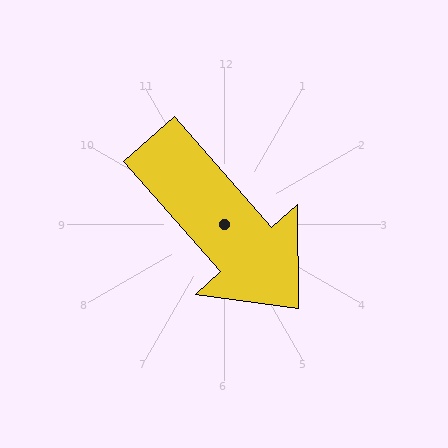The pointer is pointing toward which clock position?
Roughly 5 o'clock.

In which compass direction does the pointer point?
Southeast.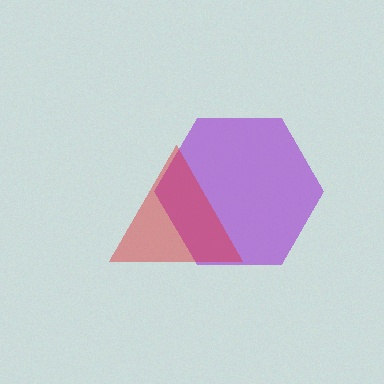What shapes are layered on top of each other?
The layered shapes are: a purple hexagon, a red triangle.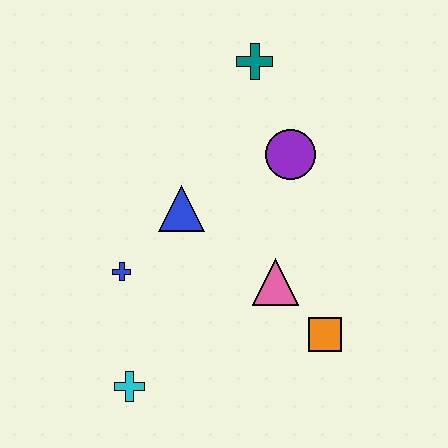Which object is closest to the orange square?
The pink triangle is closest to the orange square.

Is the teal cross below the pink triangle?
No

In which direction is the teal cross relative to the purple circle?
The teal cross is above the purple circle.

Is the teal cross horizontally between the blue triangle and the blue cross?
No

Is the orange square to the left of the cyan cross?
No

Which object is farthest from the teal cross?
The cyan cross is farthest from the teal cross.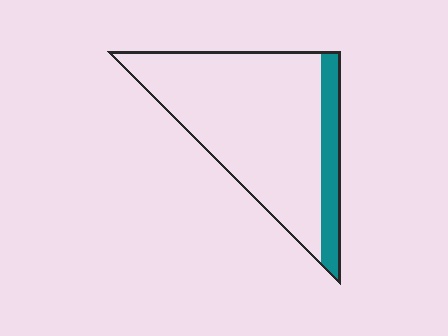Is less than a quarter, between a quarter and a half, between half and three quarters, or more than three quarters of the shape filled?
Less than a quarter.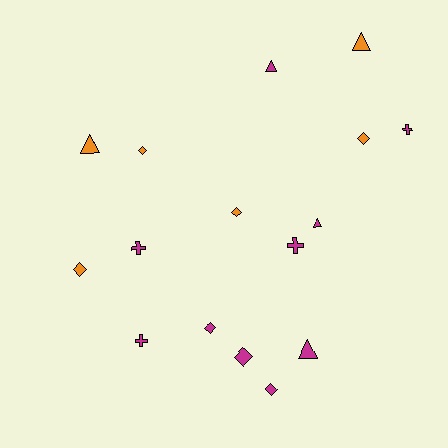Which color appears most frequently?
Magenta, with 10 objects.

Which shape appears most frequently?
Diamond, with 7 objects.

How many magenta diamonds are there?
There are 3 magenta diamonds.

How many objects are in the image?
There are 16 objects.